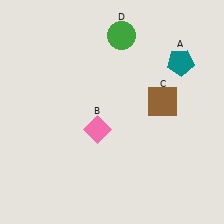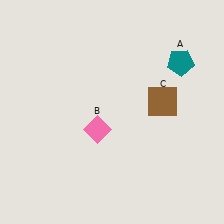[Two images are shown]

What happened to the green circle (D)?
The green circle (D) was removed in Image 2. It was in the top-right area of Image 1.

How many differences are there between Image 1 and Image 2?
There is 1 difference between the two images.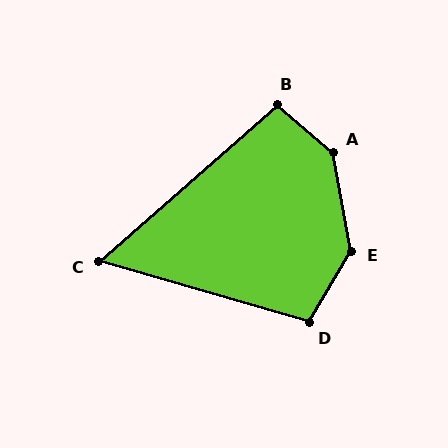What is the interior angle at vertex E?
Approximately 139 degrees (obtuse).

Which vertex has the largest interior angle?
A, at approximately 141 degrees.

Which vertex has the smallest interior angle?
C, at approximately 58 degrees.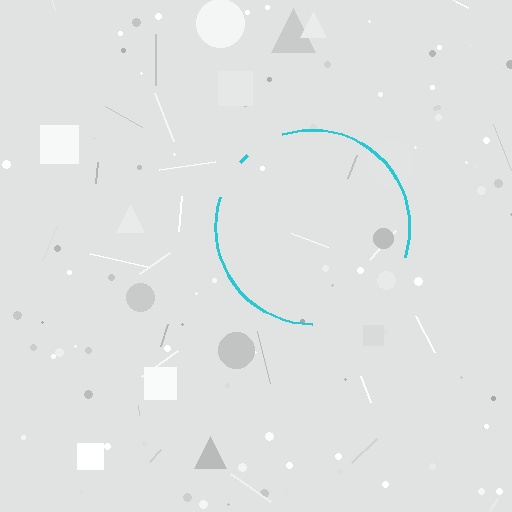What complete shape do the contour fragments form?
The contour fragments form a circle.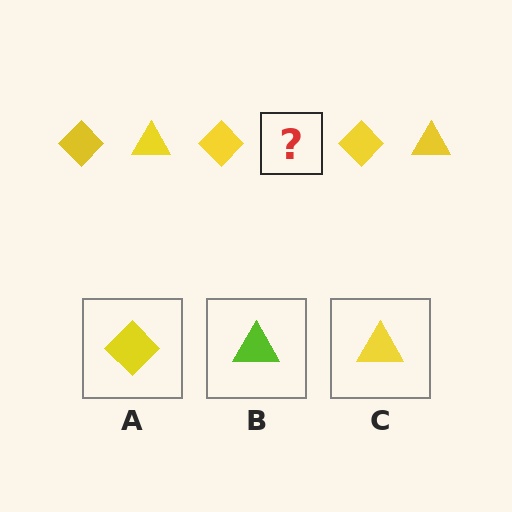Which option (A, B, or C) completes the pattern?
C.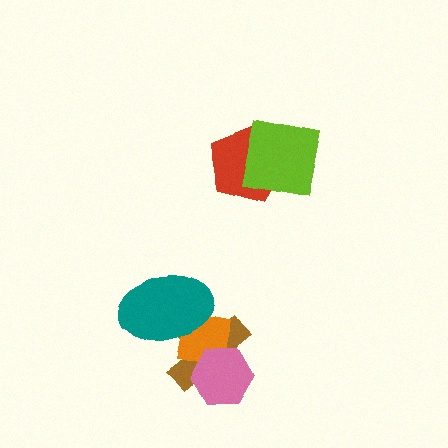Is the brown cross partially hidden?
Yes, it is partially covered by another shape.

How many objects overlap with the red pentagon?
1 object overlaps with the red pentagon.